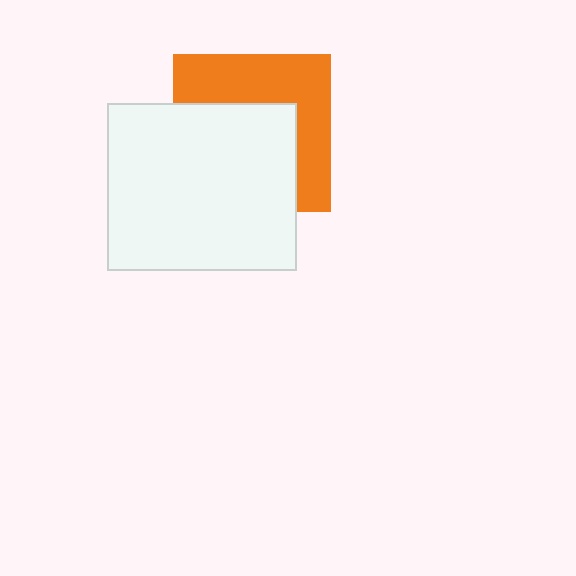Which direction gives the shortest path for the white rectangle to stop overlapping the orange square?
Moving toward the lower-left gives the shortest separation.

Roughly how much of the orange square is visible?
About half of it is visible (roughly 46%).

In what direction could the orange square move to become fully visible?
The orange square could move toward the upper-right. That would shift it out from behind the white rectangle entirely.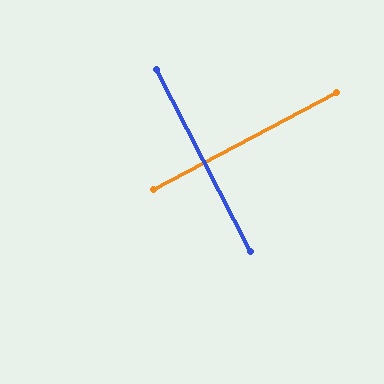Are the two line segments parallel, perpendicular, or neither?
Perpendicular — they meet at approximately 89°.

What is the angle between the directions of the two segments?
Approximately 89 degrees.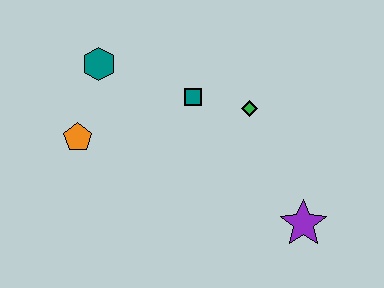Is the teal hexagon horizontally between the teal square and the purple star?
No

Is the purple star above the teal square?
No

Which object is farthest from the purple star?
The teal hexagon is farthest from the purple star.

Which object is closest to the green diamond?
The teal square is closest to the green diamond.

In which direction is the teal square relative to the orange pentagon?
The teal square is to the right of the orange pentagon.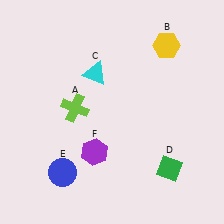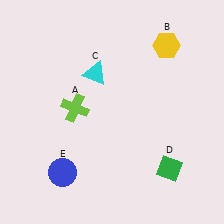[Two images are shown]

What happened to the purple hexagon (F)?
The purple hexagon (F) was removed in Image 2. It was in the bottom-left area of Image 1.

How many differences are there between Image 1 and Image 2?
There is 1 difference between the two images.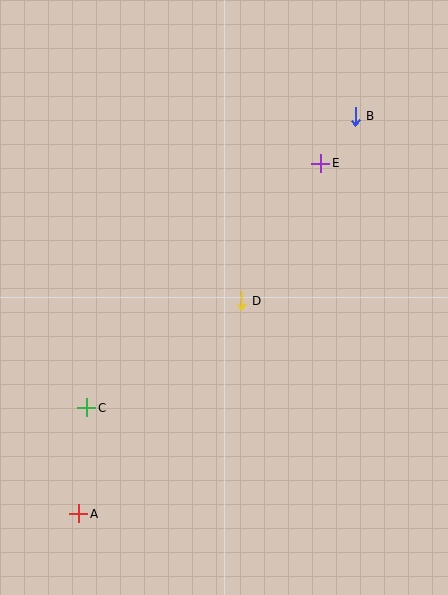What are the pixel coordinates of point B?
Point B is at (355, 116).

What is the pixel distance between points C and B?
The distance between C and B is 396 pixels.